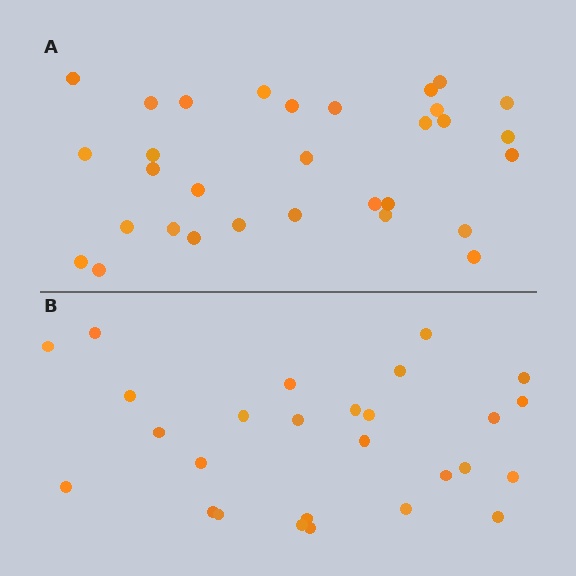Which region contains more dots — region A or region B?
Region A (the top region) has more dots.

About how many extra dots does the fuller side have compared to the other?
Region A has about 4 more dots than region B.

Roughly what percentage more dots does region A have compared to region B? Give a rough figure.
About 15% more.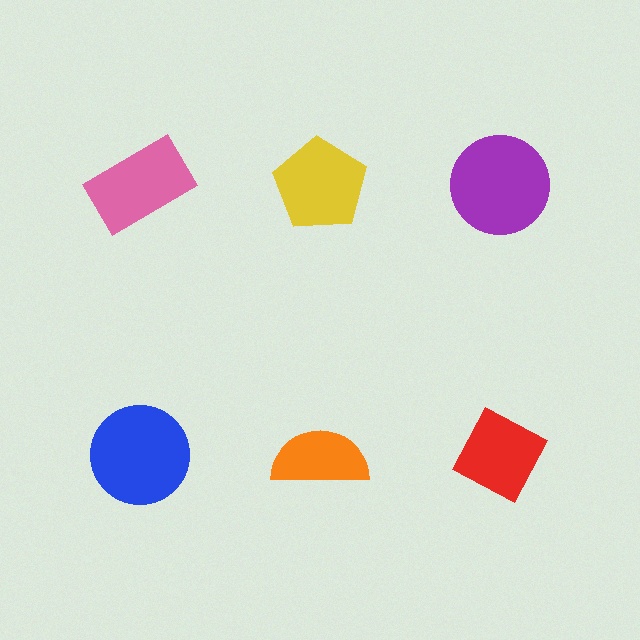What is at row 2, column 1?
A blue circle.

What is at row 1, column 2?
A yellow pentagon.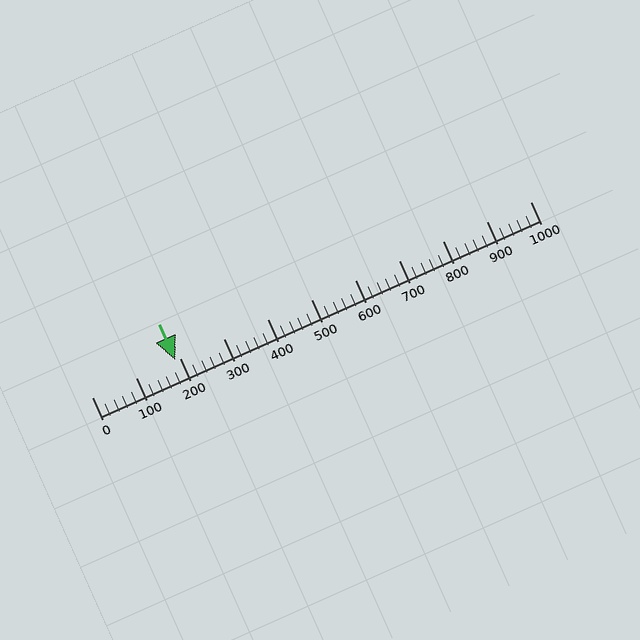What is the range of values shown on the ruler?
The ruler shows values from 0 to 1000.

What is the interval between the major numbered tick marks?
The major tick marks are spaced 100 units apart.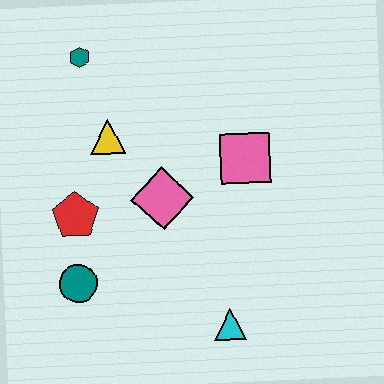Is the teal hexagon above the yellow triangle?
Yes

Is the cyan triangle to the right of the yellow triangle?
Yes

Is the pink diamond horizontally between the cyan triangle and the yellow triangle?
Yes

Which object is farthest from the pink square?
The teal circle is farthest from the pink square.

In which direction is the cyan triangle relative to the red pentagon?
The cyan triangle is to the right of the red pentagon.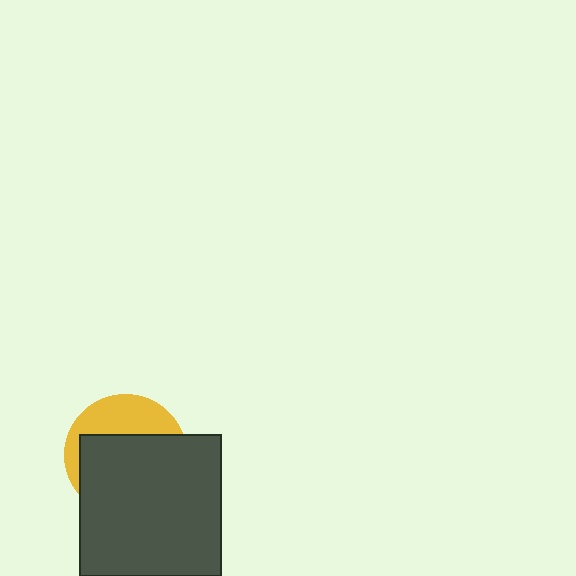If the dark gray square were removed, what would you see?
You would see the complete yellow circle.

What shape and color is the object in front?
The object in front is a dark gray square.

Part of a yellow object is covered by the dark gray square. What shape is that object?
It is a circle.